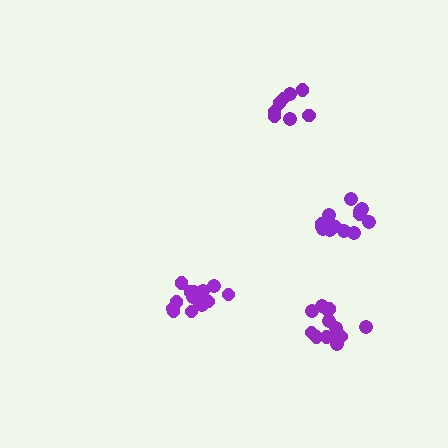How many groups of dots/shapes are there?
There are 4 groups.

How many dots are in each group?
Group 1: 14 dots, Group 2: 14 dots, Group 3: 13 dots, Group 4: 8 dots (49 total).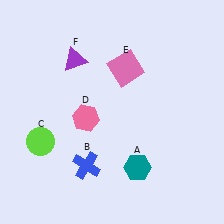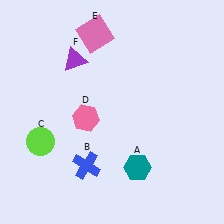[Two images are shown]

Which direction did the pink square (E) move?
The pink square (E) moved up.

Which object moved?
The pink square (E) moved up.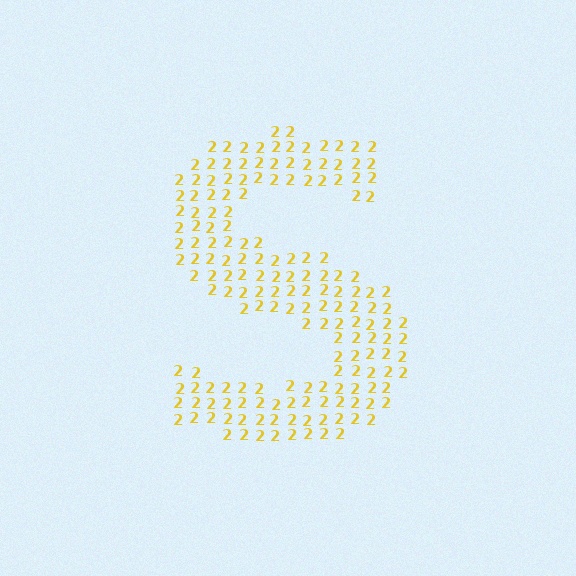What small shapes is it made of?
It is made of small digit 2's.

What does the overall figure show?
The overall figure shows the letter S.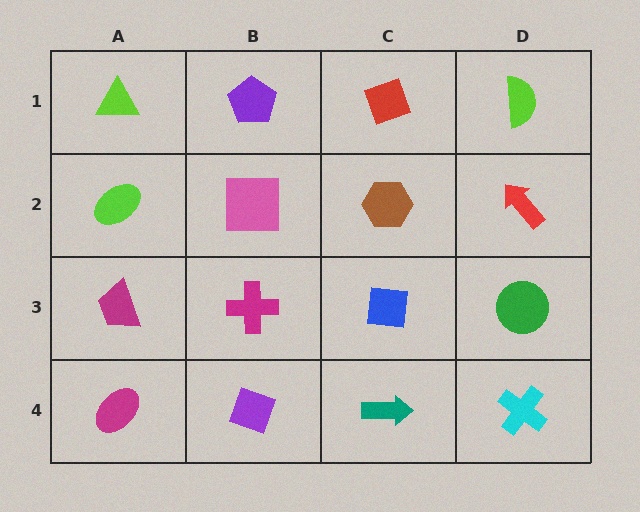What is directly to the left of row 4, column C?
A purple diamond.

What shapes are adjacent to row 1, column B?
A pink square (row 2, column B), a lime triangle (row 1, column A), a red diamond (row 1, column C).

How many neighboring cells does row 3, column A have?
3.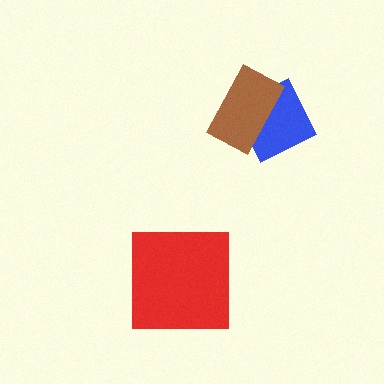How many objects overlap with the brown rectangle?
1 object overlaps with the brown rectangle.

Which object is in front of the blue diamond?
The brown rectangle is in front of the blue diamond.